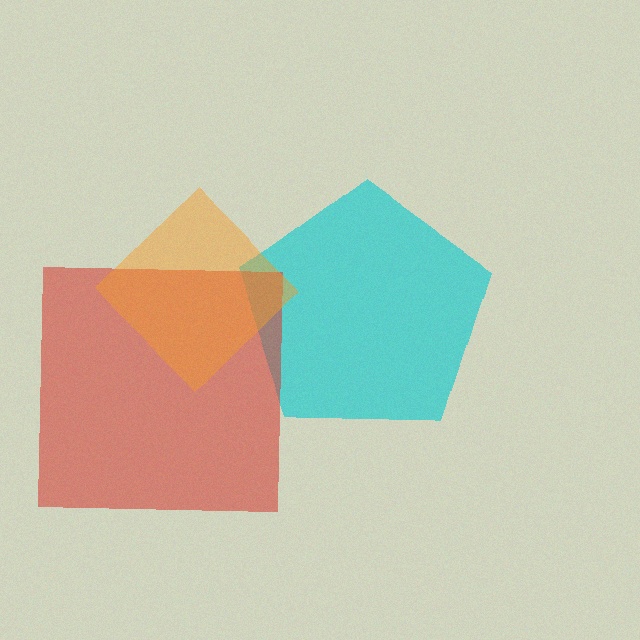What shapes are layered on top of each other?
The layered shapes are: a cyan pentagon, a red square, an orange diamond.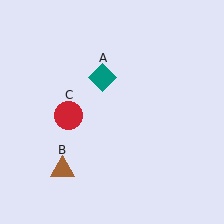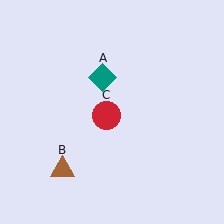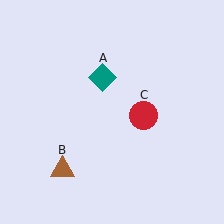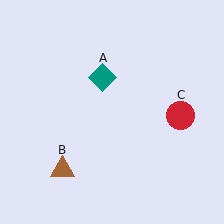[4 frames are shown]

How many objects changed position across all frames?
1 object changed position: red circle (object C).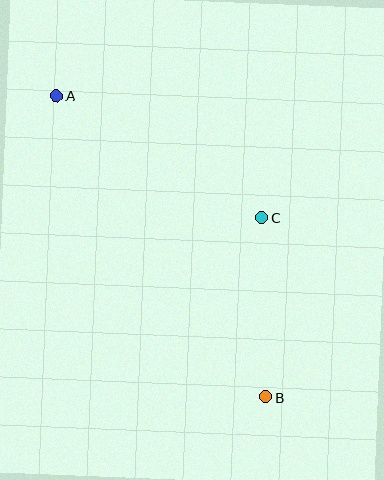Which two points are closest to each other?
Points B and C are closest to each other.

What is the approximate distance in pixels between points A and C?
The distance between A and C is approximately 239 pixels.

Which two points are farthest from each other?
Points A and B are farthest from each other.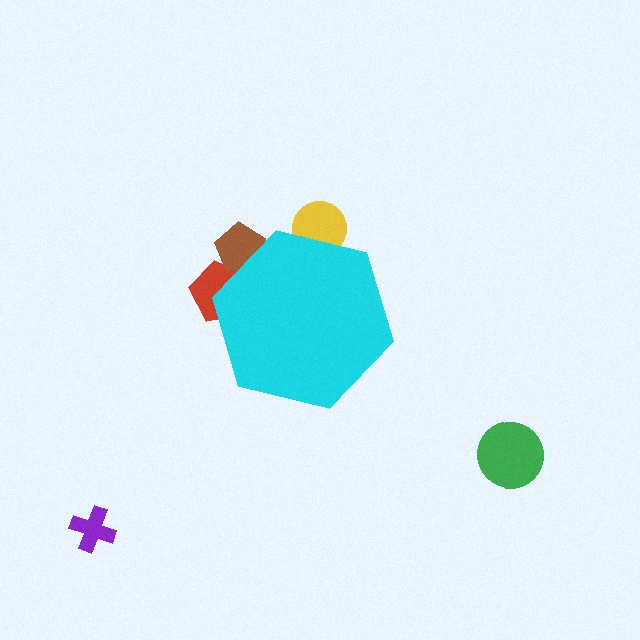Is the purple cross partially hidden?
No, the purple cross is fully visible.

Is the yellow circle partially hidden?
Yes, the yellow circle is partially hidden behind the cyan hexagon.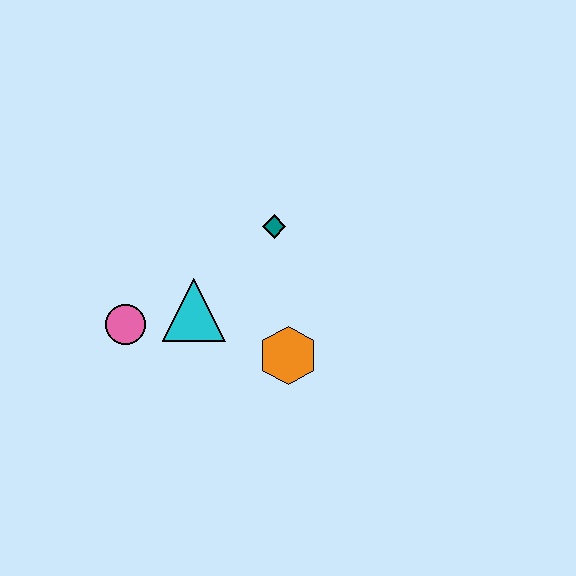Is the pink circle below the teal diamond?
Yes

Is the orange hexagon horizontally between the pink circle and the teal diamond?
No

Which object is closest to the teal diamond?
The cyan triangle is closest to the teal diamond.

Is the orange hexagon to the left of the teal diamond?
No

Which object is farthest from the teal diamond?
The pink circle is farthest from the teal diamond.